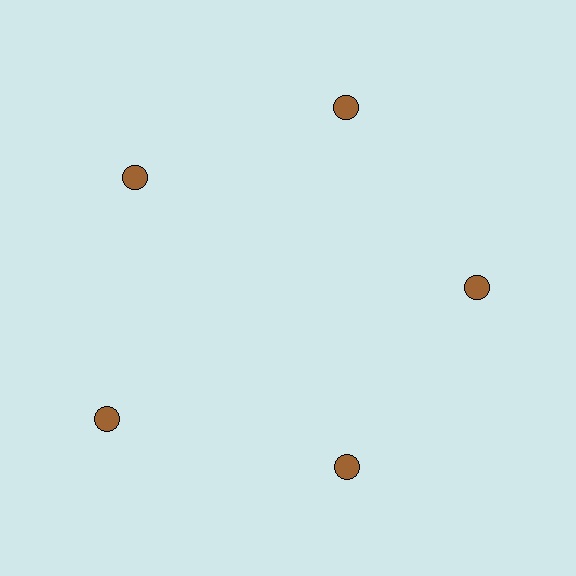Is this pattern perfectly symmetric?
No. The 5 brown circles are arranged in a ring, but one element near the 8 o'clock position is pushed outward from the center, breaking the 5-fold rotational symmetry.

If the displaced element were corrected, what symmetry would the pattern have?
It would have 5-fold rotational symmetry — the pattern would map onto itself every 72 degrees.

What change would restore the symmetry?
The symmetry would be restored by moving it inward, back onto the ring so that all 5 circles sit at equal angles and equal distance from the center.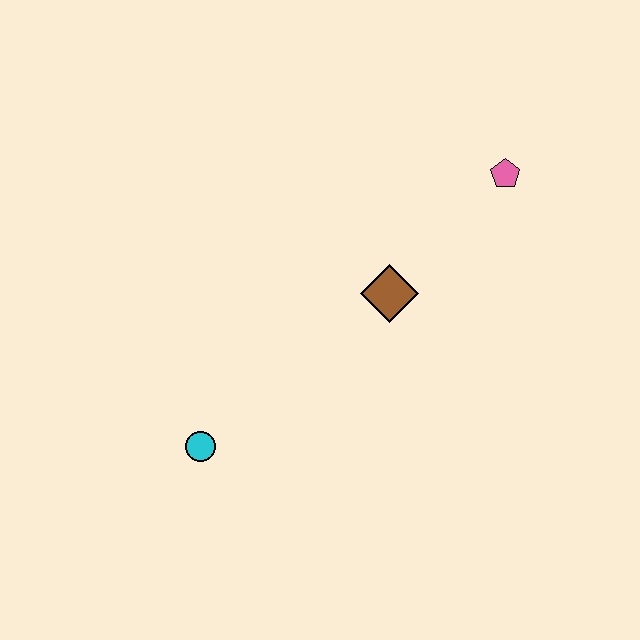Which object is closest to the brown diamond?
The pink pentagon is closest to the brown diamond.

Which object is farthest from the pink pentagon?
The cyan circle is farthest from the pink pentagon.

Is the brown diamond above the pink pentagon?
No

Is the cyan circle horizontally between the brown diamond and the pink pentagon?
No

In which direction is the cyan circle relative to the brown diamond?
The cyan circle is to the left of the brown diamond.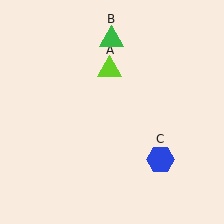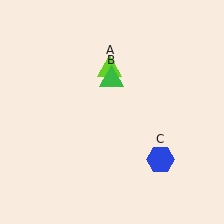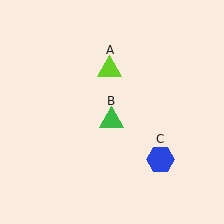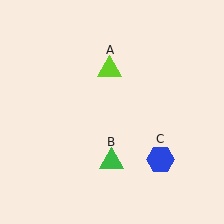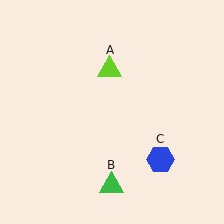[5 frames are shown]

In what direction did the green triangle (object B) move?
The green triangle (object B) moved down.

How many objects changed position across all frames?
1 object changed position: green triangle (object B).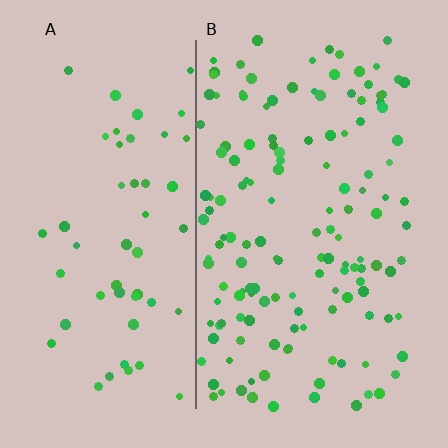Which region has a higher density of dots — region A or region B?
B (the right).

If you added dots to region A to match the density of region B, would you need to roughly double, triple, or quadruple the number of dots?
Approximately triple.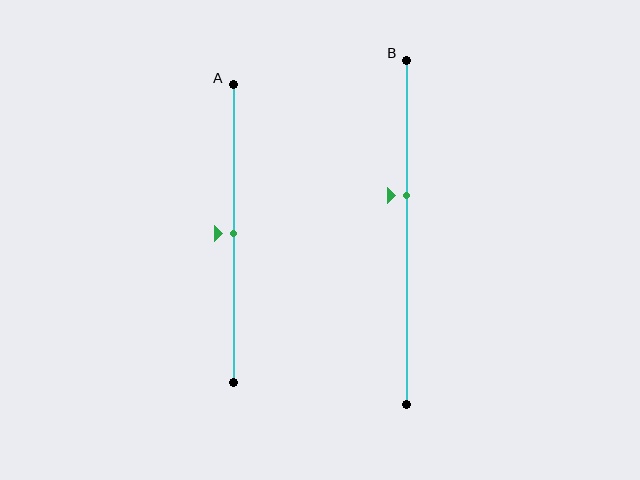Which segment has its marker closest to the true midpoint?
Segment A has its marker closest to the true midpoint.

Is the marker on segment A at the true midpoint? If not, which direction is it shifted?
Yes, the marker on segment A is at the true midpoint.